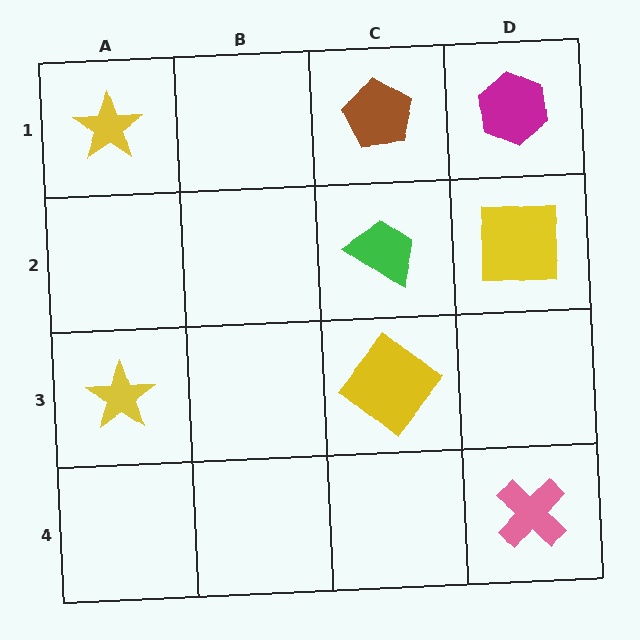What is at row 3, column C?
A yellow diamond.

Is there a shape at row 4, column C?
No, that cell is empty.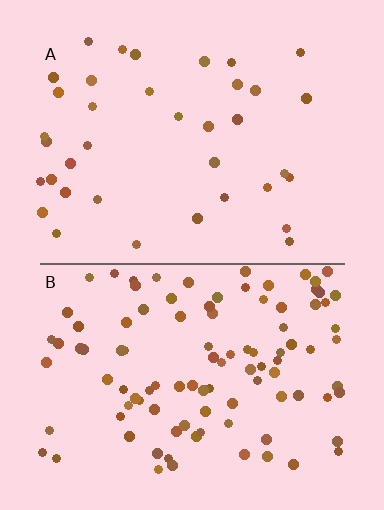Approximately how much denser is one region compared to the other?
Approximately 2.7× — region B over region A.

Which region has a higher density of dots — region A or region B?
B (the bottom).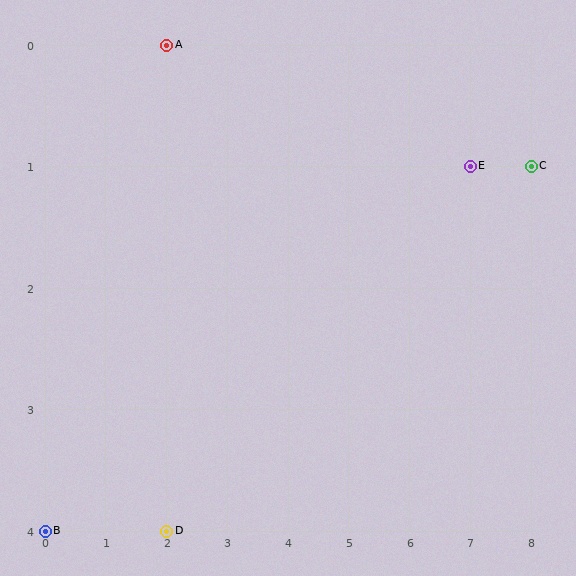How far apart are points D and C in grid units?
Points D and C are 6 columns and 3 rows apart (about 6.7 grid units diagonally).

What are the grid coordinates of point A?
Point A is at grid coordinates (2, 0).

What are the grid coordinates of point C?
Point C is at grid coordinates (8, 1).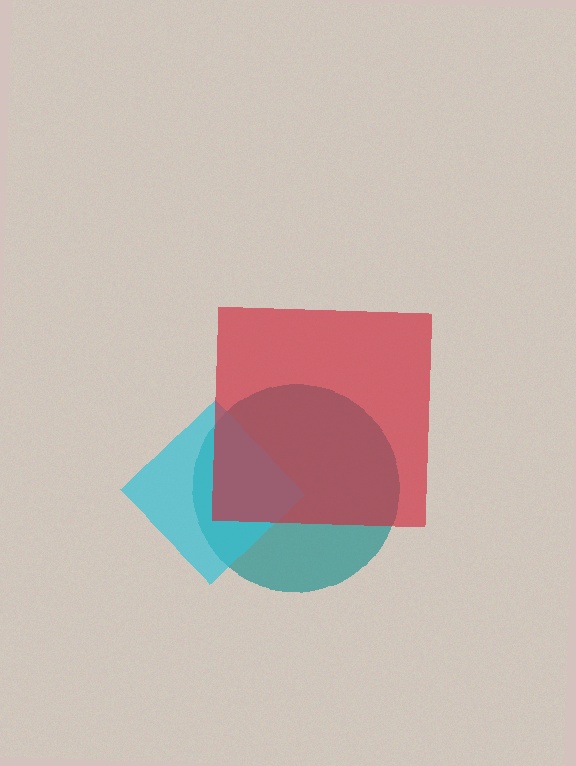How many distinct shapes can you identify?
There are 3 distinct shapes: a teal circle, a cyan diamond, a red square.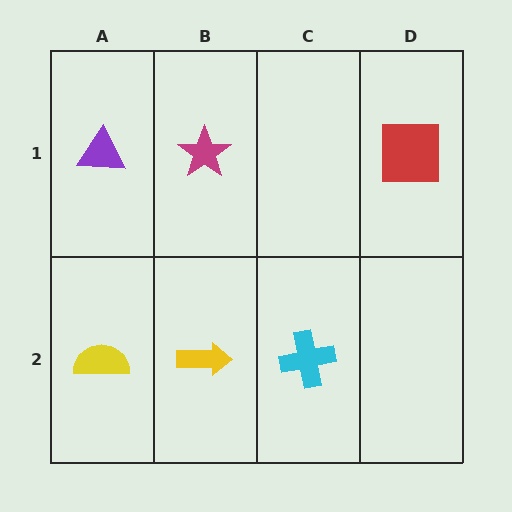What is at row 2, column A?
A yellow semicircle.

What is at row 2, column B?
A yellow arrow.